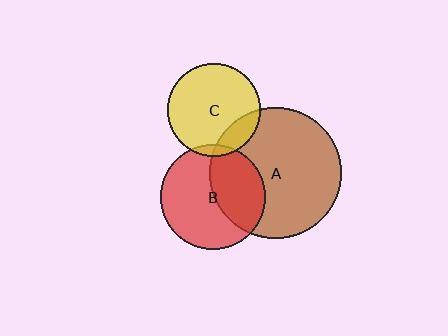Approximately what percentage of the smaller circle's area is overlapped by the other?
Approximately 15%.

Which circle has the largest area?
Circle A (brown).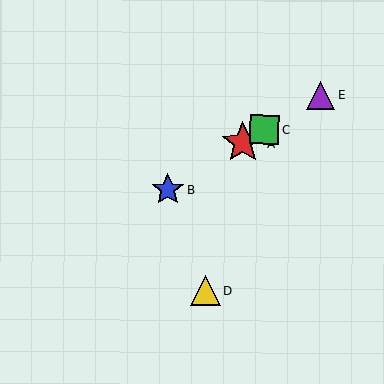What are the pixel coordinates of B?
Object B is at (168, 190).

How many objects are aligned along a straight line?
4 objects (A, B, C, E) are aligned along a straight line.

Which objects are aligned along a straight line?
Objects A, B, C, E are aligned along a straight line.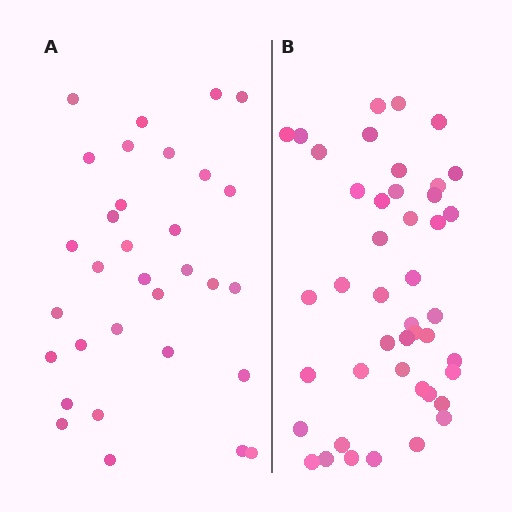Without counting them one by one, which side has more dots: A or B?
Region B (the right region) has more dots.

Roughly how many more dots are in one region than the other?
Region B has roughly 12 or so more dots than region A.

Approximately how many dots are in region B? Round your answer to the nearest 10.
About 40 dots. (The exact count is 44, which rounds to 40.)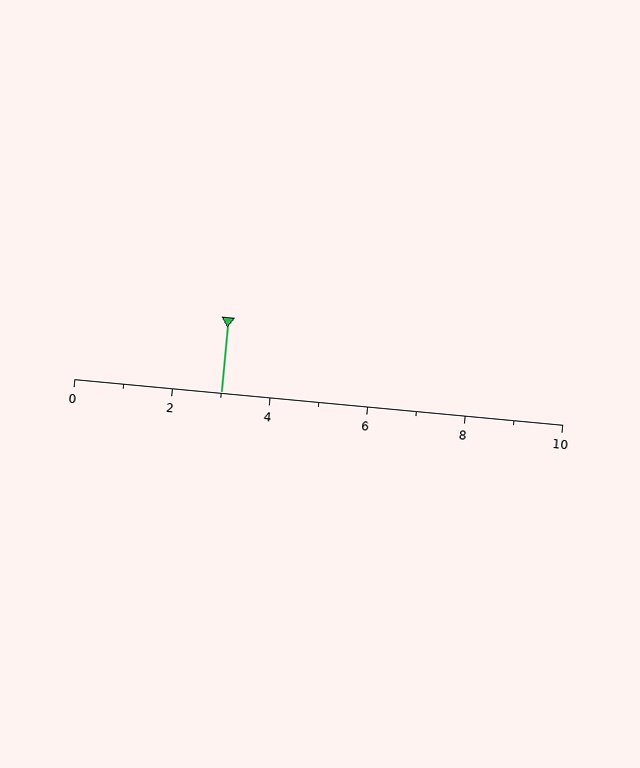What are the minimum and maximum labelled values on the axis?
The axis runs from 0 to 10.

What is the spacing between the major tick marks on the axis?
The major ticks are spaced 2 apart.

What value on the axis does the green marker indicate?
The marker indicates approximately 3.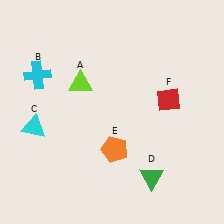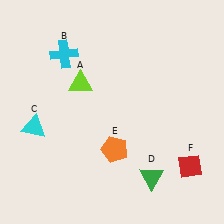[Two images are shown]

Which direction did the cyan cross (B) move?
The cyan cross (B) moved right.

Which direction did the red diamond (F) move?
The red diamond (F) moved down.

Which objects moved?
The objects that moved are: the cyan cross (B), the red diamond (F).